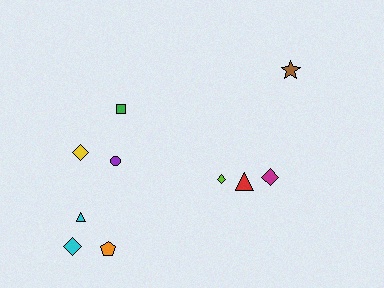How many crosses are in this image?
There are no crosses.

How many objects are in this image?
There are 10 objects.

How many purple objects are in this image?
There is 1 purple object.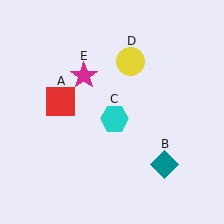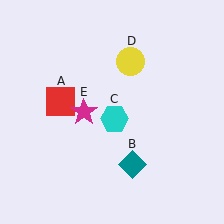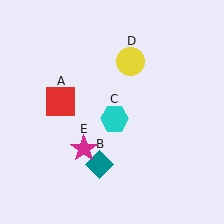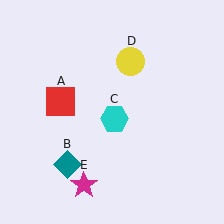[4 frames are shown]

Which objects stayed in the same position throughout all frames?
Red square (object A) and cyan hexagon (object C) and yellow circle (object D) remained stationary.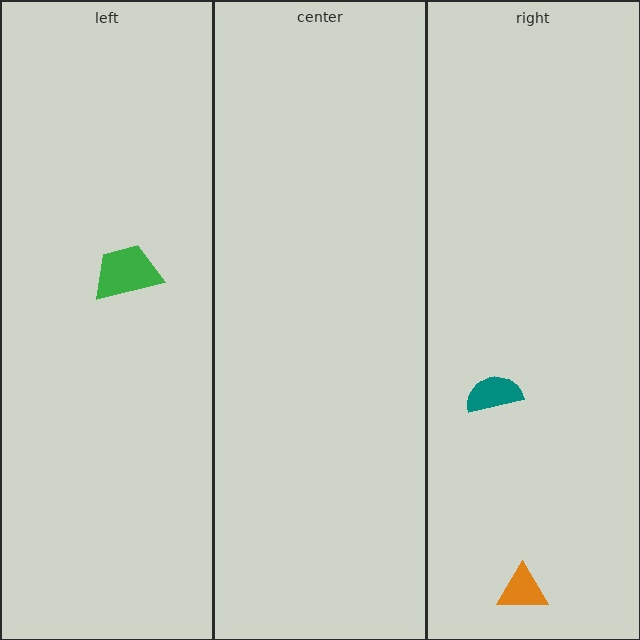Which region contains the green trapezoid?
The left region.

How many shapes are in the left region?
1.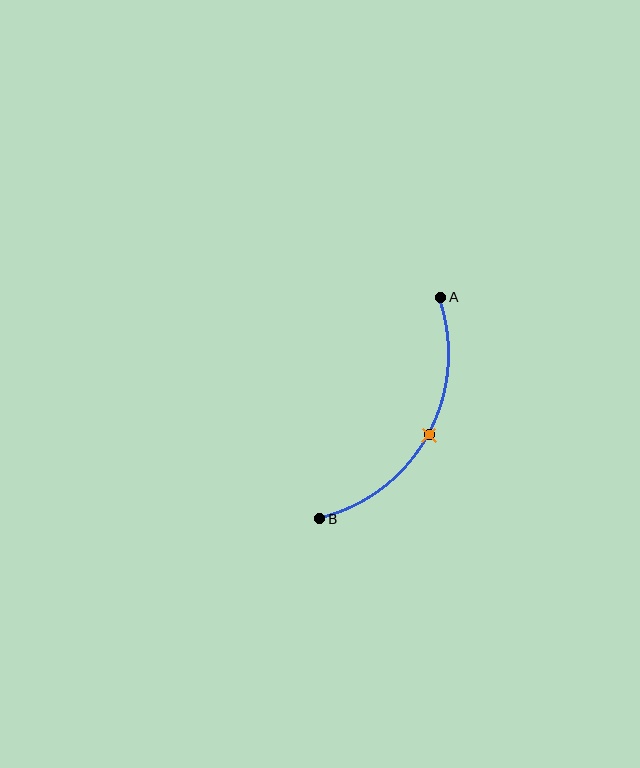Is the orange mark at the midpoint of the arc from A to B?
Yes. The orange mark lies on the arc at equal arc-length from both A and B — it is the arc midpoint.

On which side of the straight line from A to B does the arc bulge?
The arc bulges to the right of the straight line connecting A and B.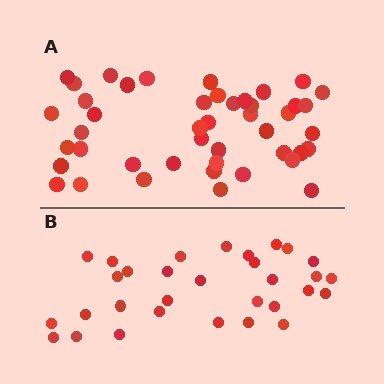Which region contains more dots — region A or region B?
Region A (the top region) has more dots.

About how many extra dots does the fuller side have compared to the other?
Region A has approximately 15 more dots than region B.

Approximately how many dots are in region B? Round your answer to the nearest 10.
About 30 dots. (The exact count is 31, which rounds to 30.)